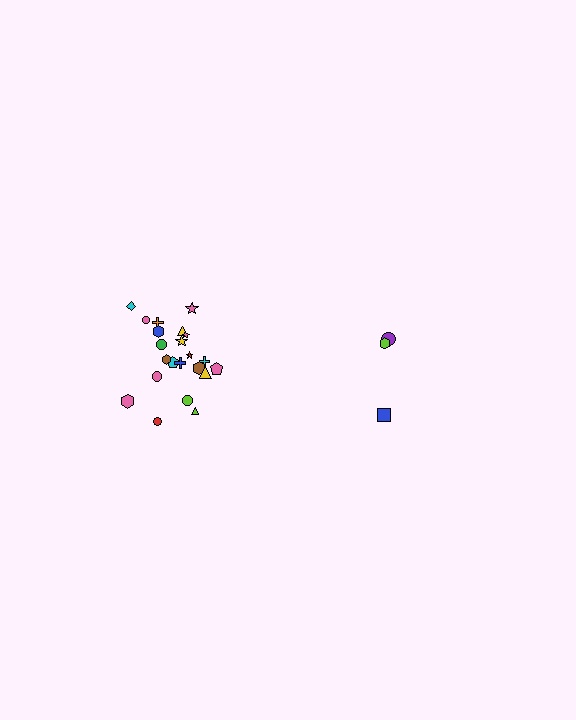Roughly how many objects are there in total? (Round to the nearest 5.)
Roughly 25 objects in total.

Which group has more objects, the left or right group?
The left group.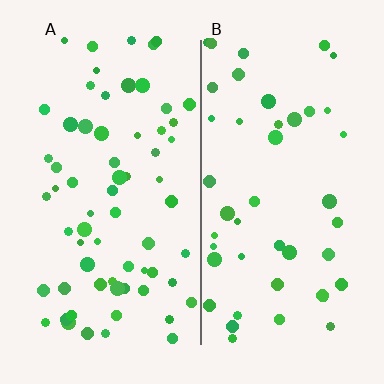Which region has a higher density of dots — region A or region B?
A (the left).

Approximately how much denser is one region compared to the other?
Approximately 1.4× — region A over region B.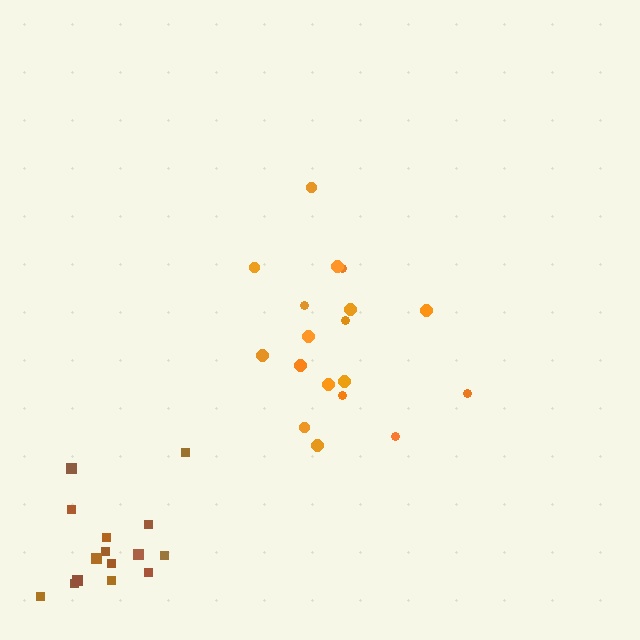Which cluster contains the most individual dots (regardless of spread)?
Orange (18).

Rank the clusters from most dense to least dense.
brown, orange.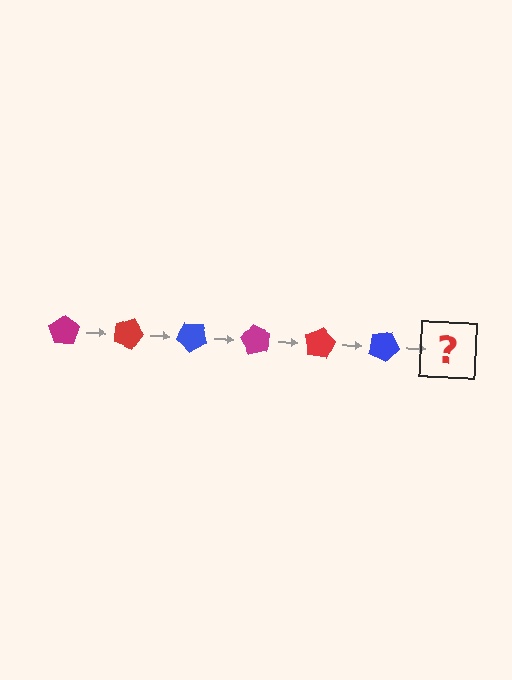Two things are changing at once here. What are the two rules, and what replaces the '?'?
The two rules are that it rotates 20 degrees each step and the color cycles through magenta, red, and blue. The '?' should be a magenta pentagon, rotated 120 degrees from the start.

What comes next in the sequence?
The next element should be a magenta pentagon, rotated 120 degrees from the start.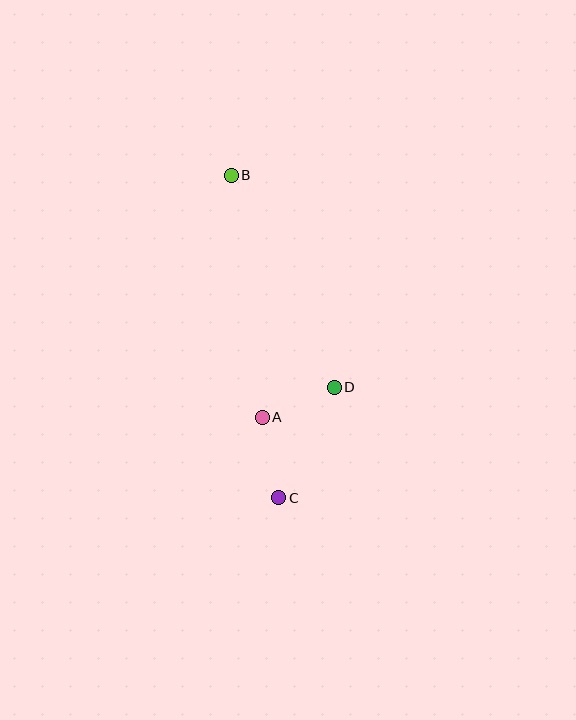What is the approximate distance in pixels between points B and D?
The distance between B and D is approximately 236 pixels.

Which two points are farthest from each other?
Points B and C are farthest from each other.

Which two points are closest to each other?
Points A and D are closest to each other.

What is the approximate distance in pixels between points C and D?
The distance between C and D is approximately 124 pixels.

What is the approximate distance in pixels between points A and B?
The distance between A and B is approximately 244 pixels.